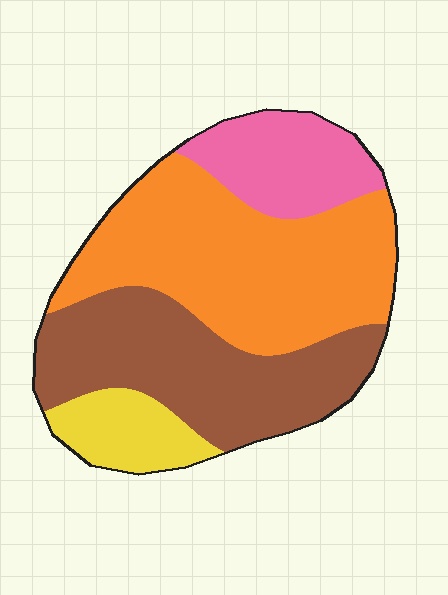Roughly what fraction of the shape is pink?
Pink covers about 15% of the shape.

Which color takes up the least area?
Yellow, at roughly 10%.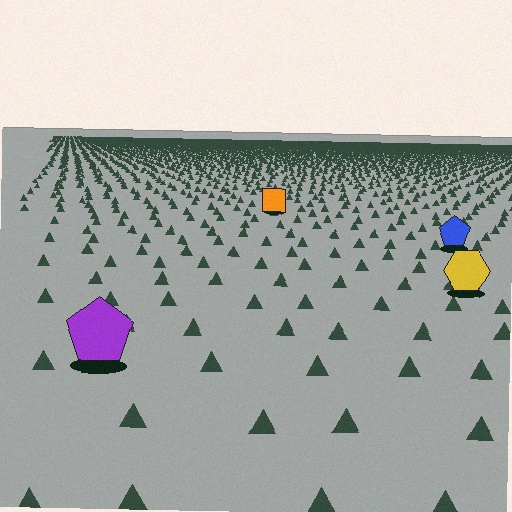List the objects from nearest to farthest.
From nearest to farthest: the purple pentagon, the yellow hexagon, the blue pentagon, the orange square.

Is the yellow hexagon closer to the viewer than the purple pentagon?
No. The purple pentagon is closer — you can tell from the texture gradient: the ground texture is coarser near it.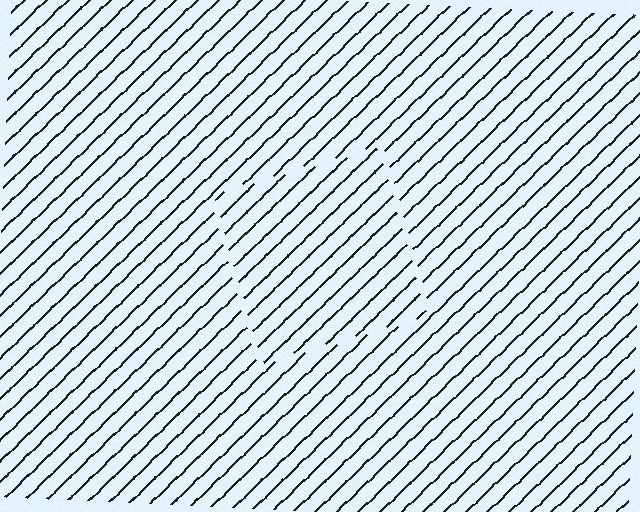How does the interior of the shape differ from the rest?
The interior of the shape contains the same grating, shifted by half a period — the contour is defined by the phase discontinuity where line-ends from the inner and outer gratings abut.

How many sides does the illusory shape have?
4 sides — the line-ends trace a square.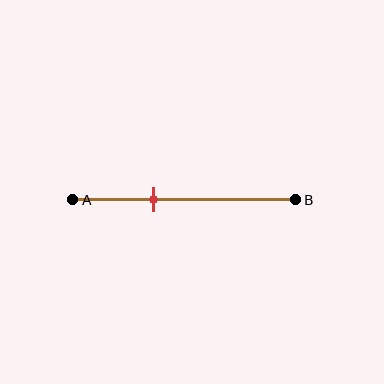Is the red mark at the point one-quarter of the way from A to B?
No, the mark is at about 35% from A, not at the 25% one-quarter point.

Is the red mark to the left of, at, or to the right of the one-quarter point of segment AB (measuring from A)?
The red mark is to the right of the one-quarter point of segment AB.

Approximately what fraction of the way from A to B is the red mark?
The red mark is approximately 35% of the way from A to B.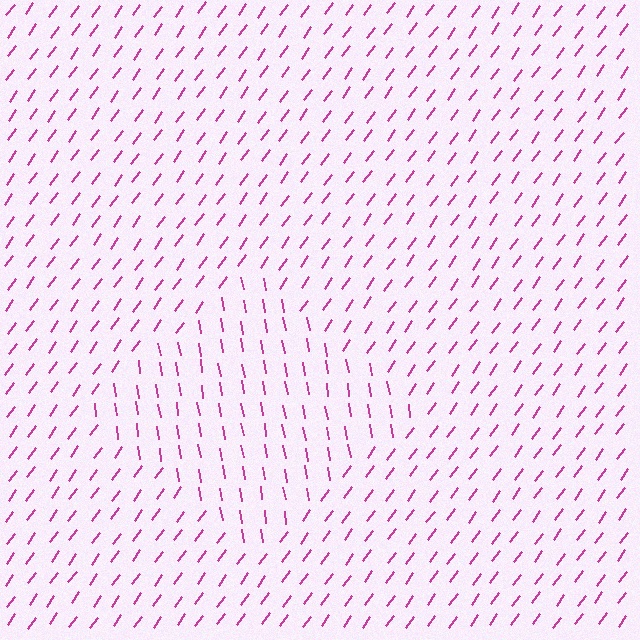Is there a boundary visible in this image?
Yes, there is a texture boundary formed by a change in line orientation.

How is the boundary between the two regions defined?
The boundary is defined purely by a change in line orientation (approximately 45 degrees difference). All lines are the same color and thickness.